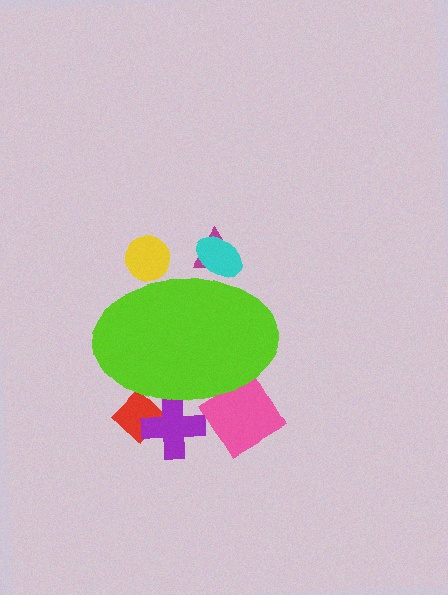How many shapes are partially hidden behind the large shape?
6 shapes are partially hidden.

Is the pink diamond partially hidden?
Yes, the pink diamond is partially hidden behind the lime ellipse.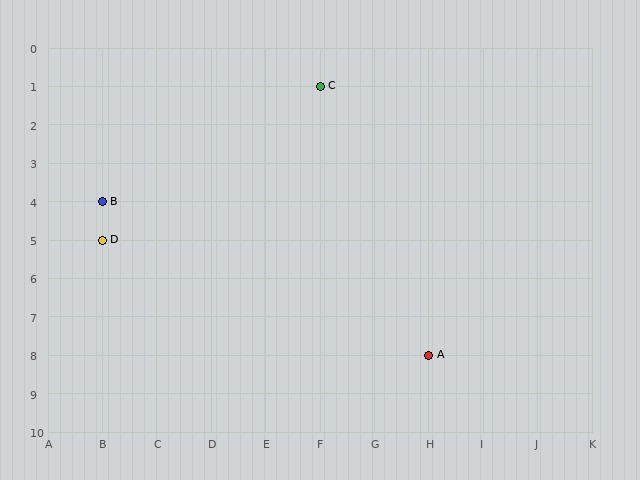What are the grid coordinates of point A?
Point A is at grid coordinates (H, 8).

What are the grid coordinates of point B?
Point B is at grid coordinates (B, 4).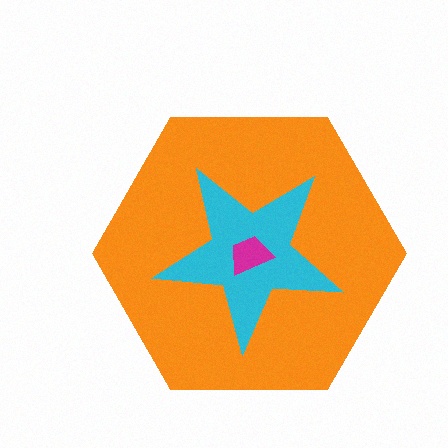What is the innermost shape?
The magenta trapezoid.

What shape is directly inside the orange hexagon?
The cyan star.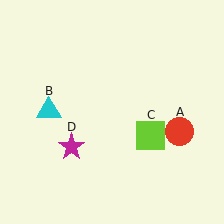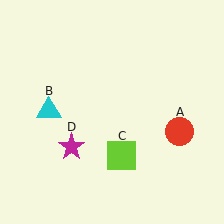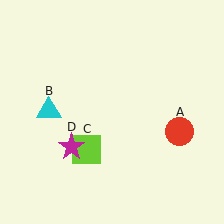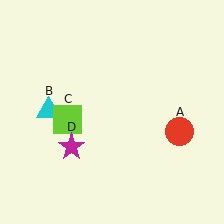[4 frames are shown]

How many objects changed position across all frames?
1 object changed position: lime square (object C).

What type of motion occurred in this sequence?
The lime square (object C) rotated clockwise around the center of the scene.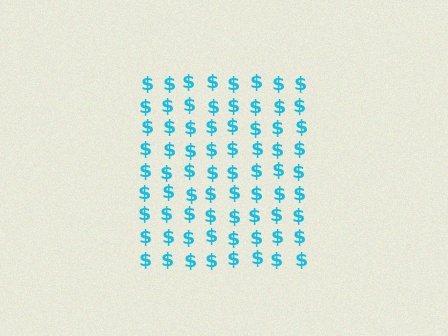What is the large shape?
The large shape is a square.